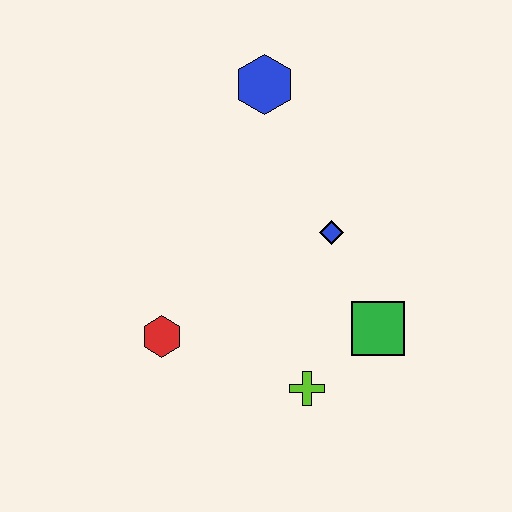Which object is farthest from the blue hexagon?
The lime cross is farthest from the blue hexagon.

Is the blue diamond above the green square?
Yes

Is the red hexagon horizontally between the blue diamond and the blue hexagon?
No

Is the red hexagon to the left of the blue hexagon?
Yes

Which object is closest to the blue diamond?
The green square is closest to the blue diamond.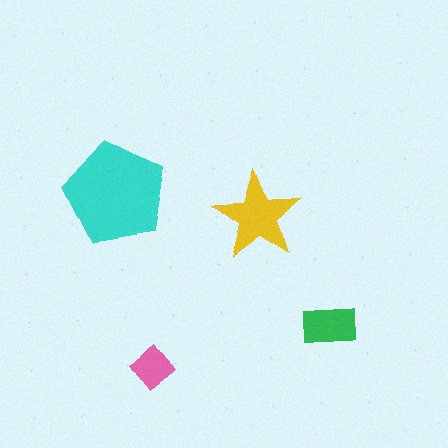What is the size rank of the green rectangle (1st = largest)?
3rd.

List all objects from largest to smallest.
The cyan pentagon, the yellow star, the green rectangle, the pink diamond.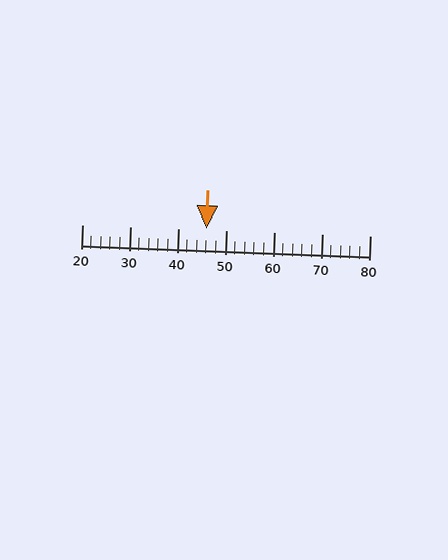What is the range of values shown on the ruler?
The ruler shows values from 20 to 80.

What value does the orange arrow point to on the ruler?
The orange arrow points to approximately 46.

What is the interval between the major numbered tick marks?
The major tick marks are spaced 10 units apart.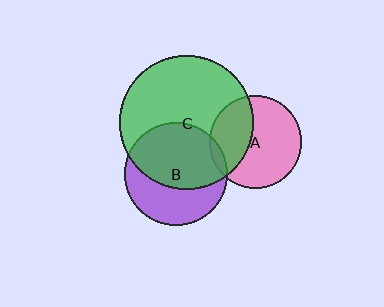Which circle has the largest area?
Circle C (green).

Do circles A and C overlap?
Yes.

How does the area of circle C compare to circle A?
Approximately 2.1 times.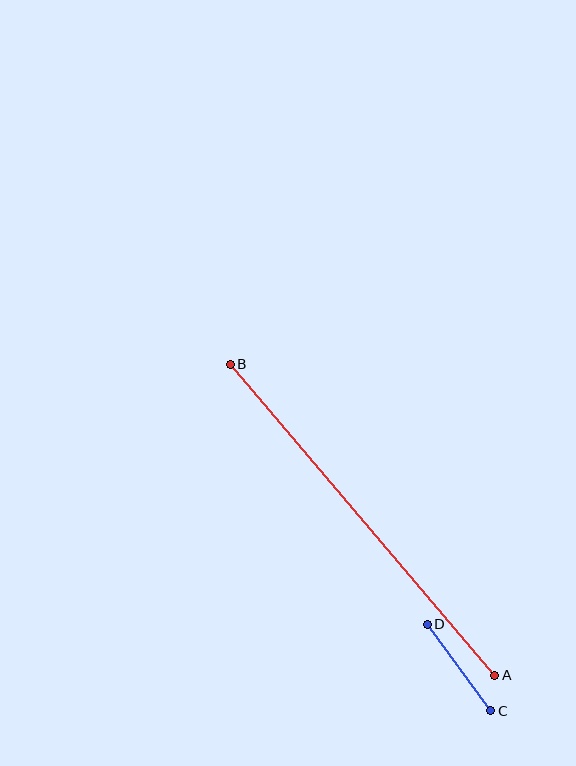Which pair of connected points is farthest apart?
Points A and B are farthest apart.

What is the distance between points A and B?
The distance is approximately 408 pixels.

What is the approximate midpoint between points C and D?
The midpoint is at approximately (459, 667) pixels.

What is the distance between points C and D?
The distance is approximately 107 pixels.